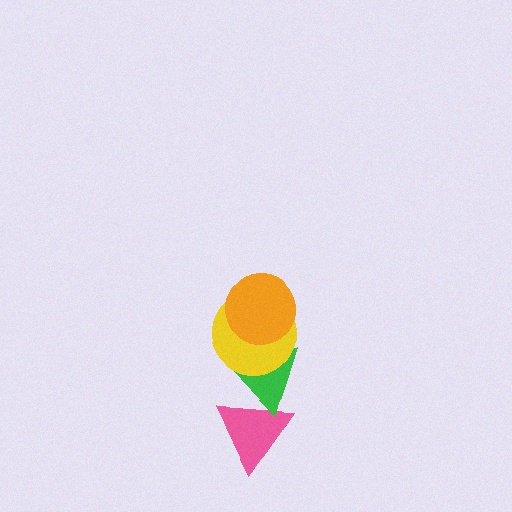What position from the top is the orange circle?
The orange circle is 1st from the top.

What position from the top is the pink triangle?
The pink triangle is 4th from the top.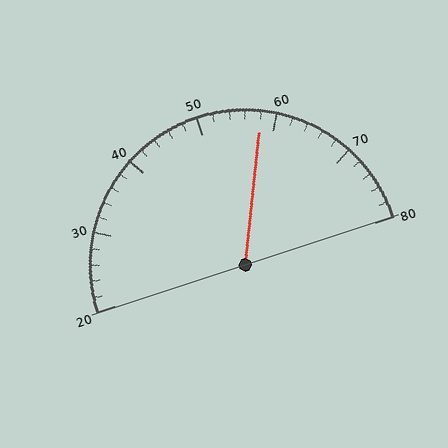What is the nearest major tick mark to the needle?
The nearest major tick mark is 60.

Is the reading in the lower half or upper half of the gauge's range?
The reading is in the upper half of the range (20 to 80).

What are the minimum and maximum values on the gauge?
The gauge ranges from 20 to 80.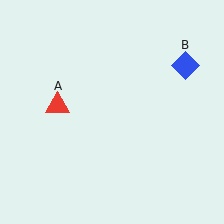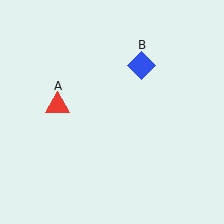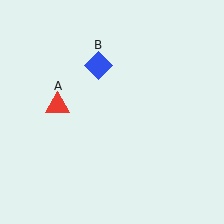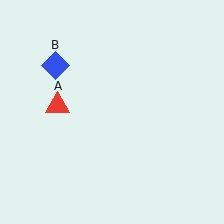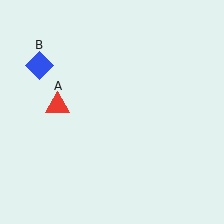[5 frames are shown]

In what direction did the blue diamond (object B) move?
The blue diamond (object B) moved left.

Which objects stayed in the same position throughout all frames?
Red triangle (object A) remained stationary.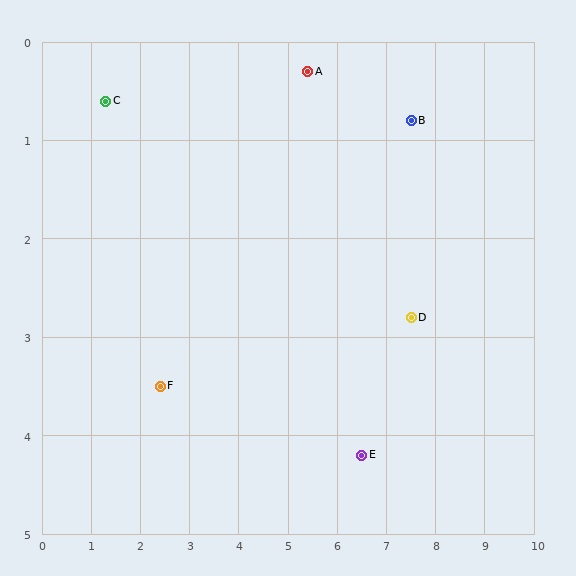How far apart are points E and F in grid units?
Points E and F are about 4.2 grid units apart.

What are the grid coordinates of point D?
Point D is at approximately (7.5, 2.8).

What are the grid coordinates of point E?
Point E is at approximately (6.5, 4.2).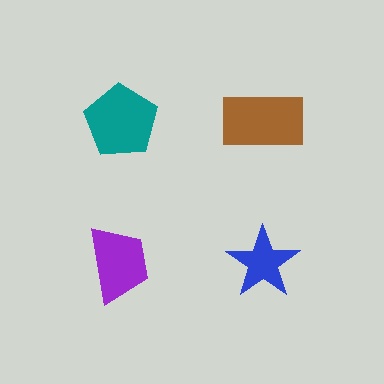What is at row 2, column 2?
A blue star.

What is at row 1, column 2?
A brown rectangle.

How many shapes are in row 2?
2 shapes.